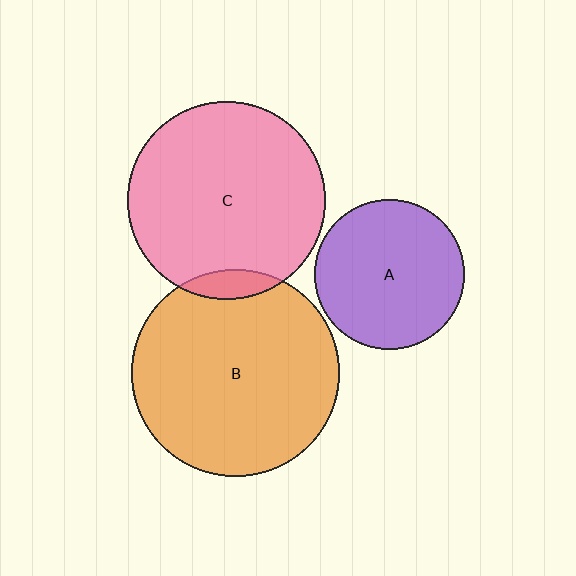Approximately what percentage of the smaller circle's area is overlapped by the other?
Approximately 5%.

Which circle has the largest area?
Circle B (orange).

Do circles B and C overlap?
Yes.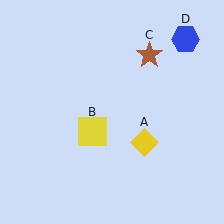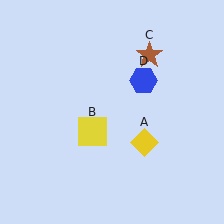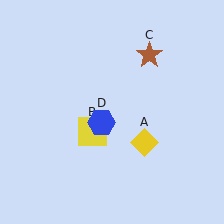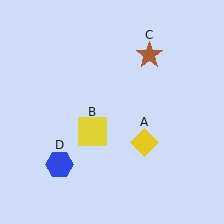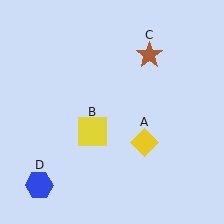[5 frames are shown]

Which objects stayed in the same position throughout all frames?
Yellow diamond (object A) and yellow square (object B) and brown star (object C) remained stationary.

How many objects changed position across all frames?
1 object changed position: blue hexagon (object D).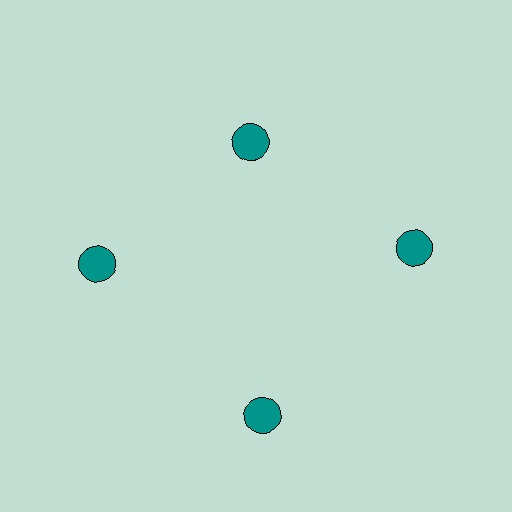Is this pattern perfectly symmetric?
No. The 4 teal circles are arranged in a ring, but one element near the 12 o'clock position is pulled inward toward the center, breaking the 4-fold rotational symmetry.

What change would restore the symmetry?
The symmetry would be restored by moving it outward, back onto the ring so that all 4 circles sit at equal angles and equal distance from the center.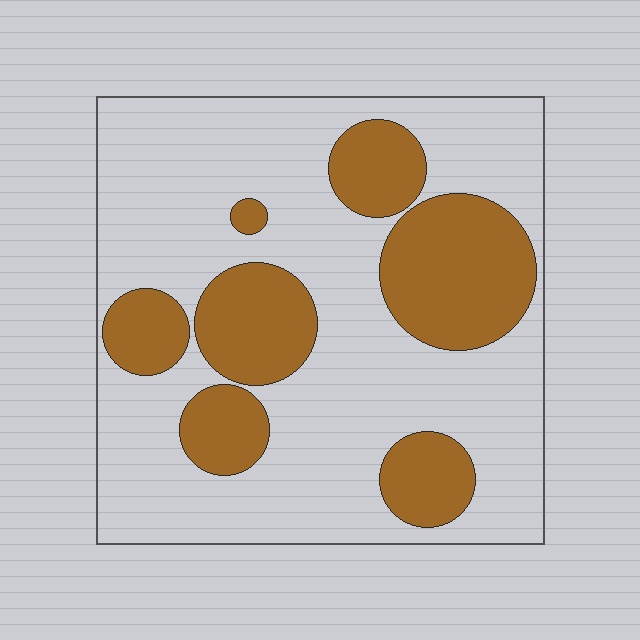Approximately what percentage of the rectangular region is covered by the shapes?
Approximately 30%.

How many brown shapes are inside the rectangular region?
7.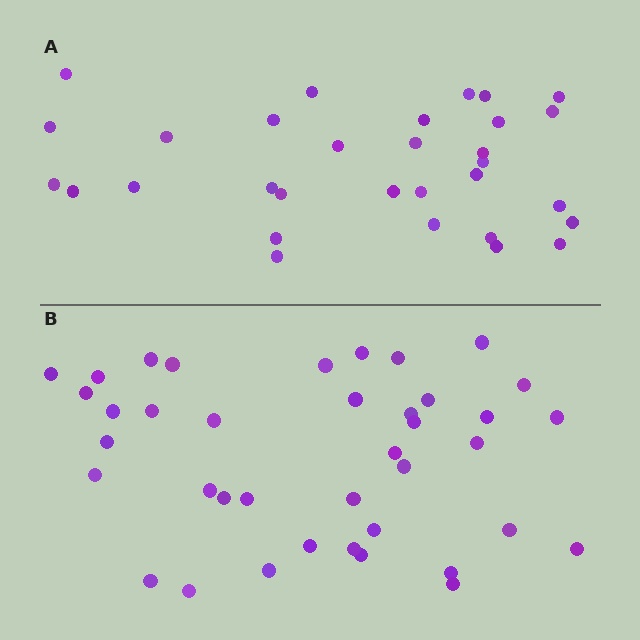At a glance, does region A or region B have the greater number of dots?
Region B (the bottom region) has more dots.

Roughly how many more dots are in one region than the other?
Region B has roughly 8 or so more dots than region A.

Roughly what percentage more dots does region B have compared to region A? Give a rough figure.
About 25% more.